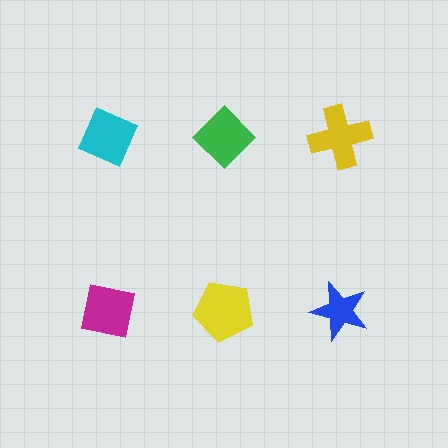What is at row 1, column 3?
A yellow cross.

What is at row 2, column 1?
A magenta square.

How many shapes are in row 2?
3 shapes.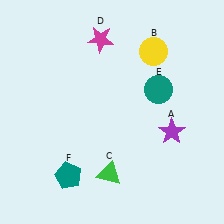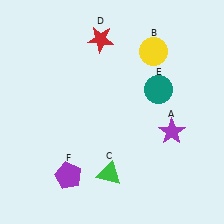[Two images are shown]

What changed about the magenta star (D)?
In Image 1, D is magenta. In Image 2, it changed to red.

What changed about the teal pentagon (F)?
In Image 1, F is teal. In Image 2, it changed to purple.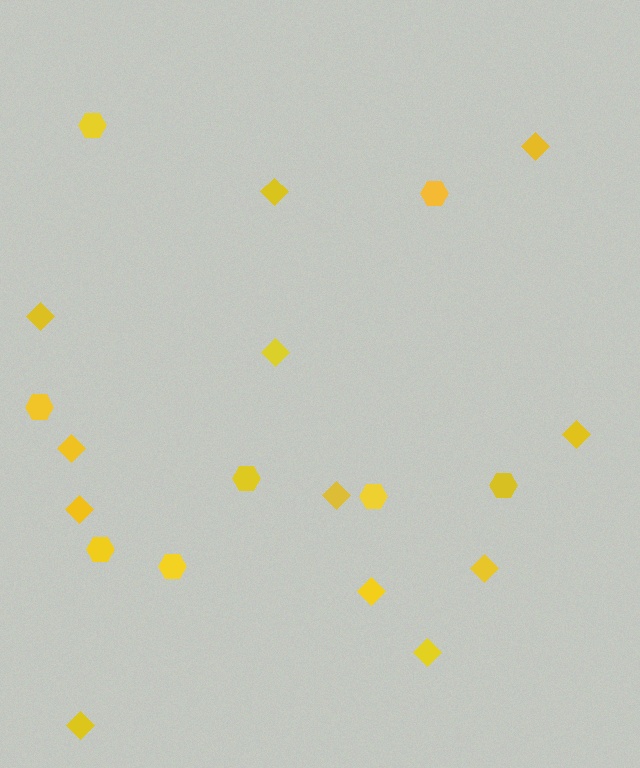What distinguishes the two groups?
There are 2 groups: one group of diamonds (12) and one group of hexagons (8).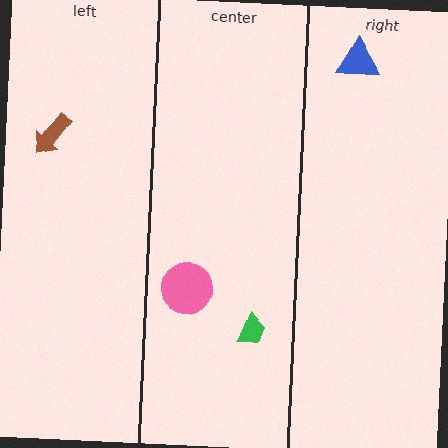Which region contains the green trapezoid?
The center region.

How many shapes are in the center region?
2.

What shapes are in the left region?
The brown arrow.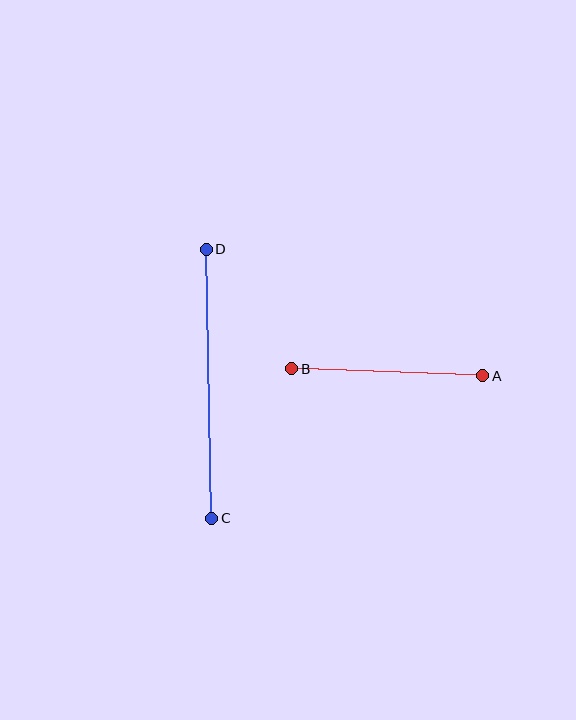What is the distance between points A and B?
The distance is approximately 191 pixels.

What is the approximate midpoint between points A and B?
The midpoint is at approximately (387, 372) pixels.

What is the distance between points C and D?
The distance is approximately 269 pixels.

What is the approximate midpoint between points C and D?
The midpoint is at approximately (209, 384) pixels.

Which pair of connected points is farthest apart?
Points C and D are farthest apart.